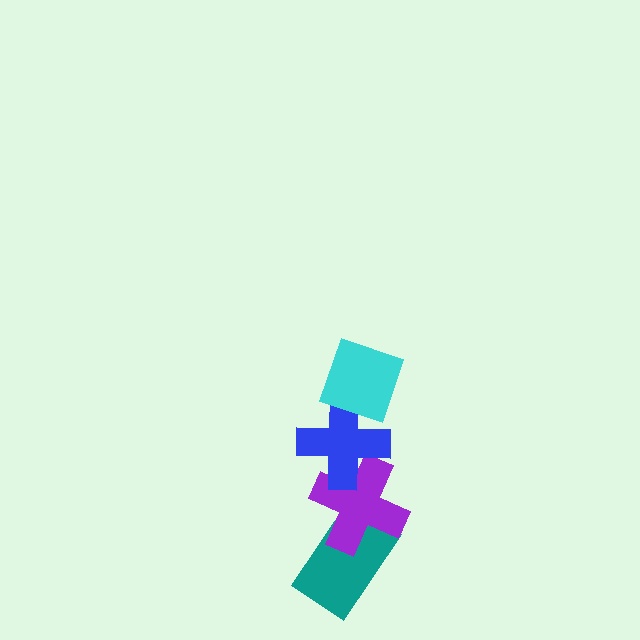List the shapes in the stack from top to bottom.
From top to bottom: the cyan diamond, the blue cross, the purple cross, the teal rectangle.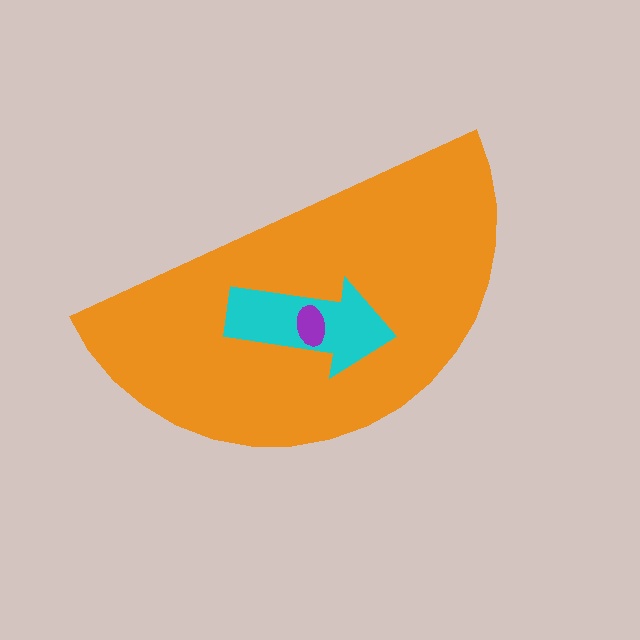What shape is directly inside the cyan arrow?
The purple ellipse.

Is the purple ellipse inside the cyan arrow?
Yes.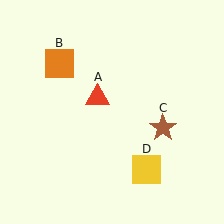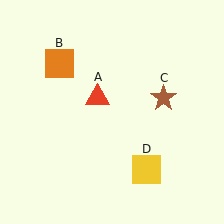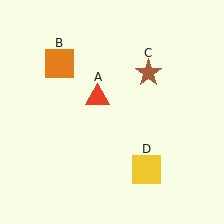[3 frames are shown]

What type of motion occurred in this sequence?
The brown star (object C) rotated counterclockwise around the center of the scene.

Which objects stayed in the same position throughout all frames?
Red triangle (object A) and orange square (object B) and yellow square (object D) remained stationary.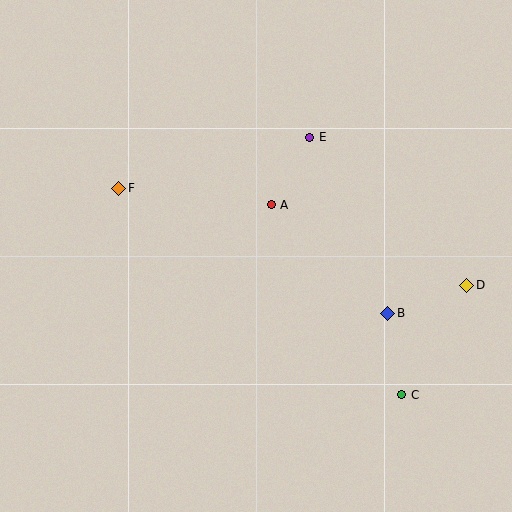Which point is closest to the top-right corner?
Point E is closest to the top-right corner.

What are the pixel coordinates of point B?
Point B is at (388, 313).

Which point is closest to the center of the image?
Point A at (271, 205) is closest to the center.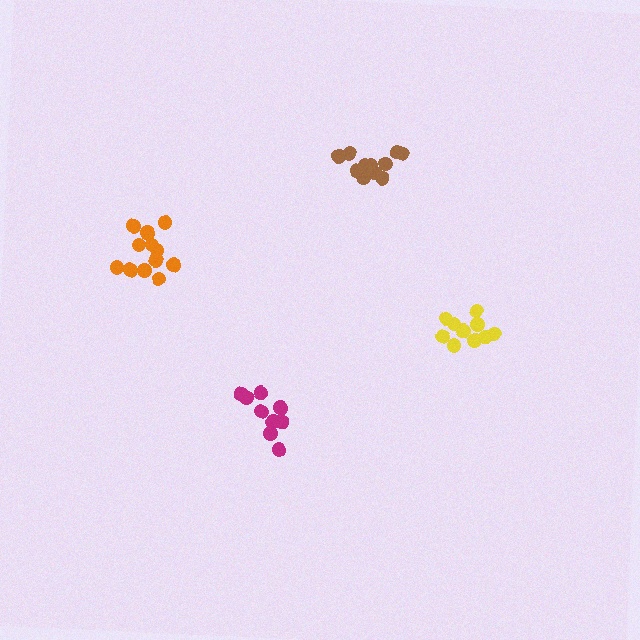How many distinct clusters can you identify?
There are 4 distinct clusters.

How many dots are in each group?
Group 1: 12 dots, Group 2: 9 dots, Group 3: 10 dots, Group 4: 12 dots (43 total).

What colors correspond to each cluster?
The clusters are colored: orange, magenta, yellow, brown.